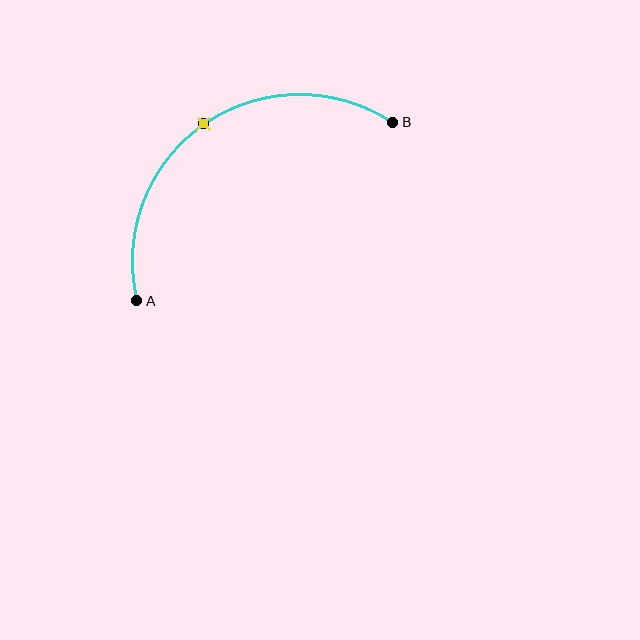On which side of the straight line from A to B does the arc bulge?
The arc bulges above and to the left of the straight line connecting A and B.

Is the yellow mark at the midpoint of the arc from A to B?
Yes. The yellow mark lies on the arc at equal arc-length from both A and B — it is the arc midpoint.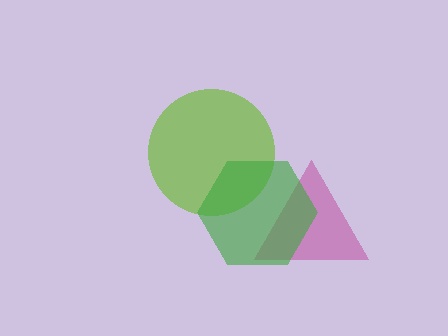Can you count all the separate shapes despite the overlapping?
Yes, there are 3 separate shapes.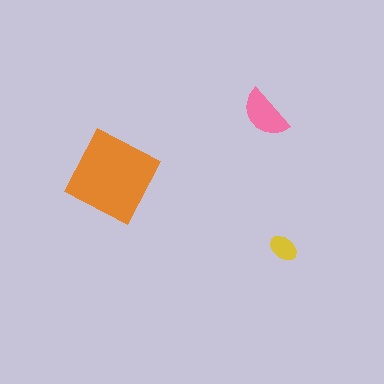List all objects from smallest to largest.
The yellow ellipse, the pink semicircle, the orange square.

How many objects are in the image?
There are 3 objects in the image.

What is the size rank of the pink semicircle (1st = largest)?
2nd.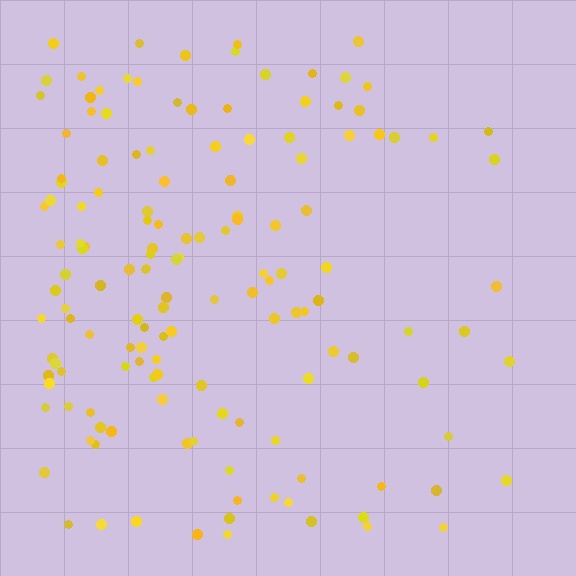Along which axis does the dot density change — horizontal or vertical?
Horizontal.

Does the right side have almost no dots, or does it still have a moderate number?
Still a moderate number, just noticeably fewer than the left.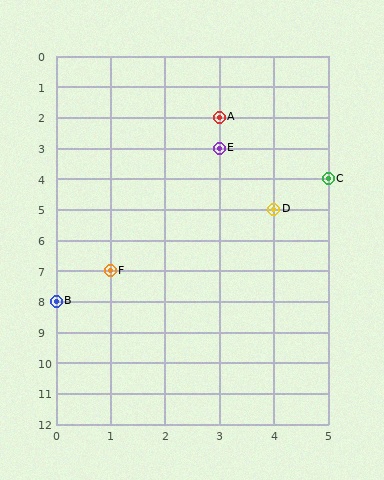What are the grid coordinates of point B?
Point B is at grid coordinates (0, 8).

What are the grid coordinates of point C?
Point C is at grid coordinates (5, 4).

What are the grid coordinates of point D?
Point D is at grid coordinates (4, 5).